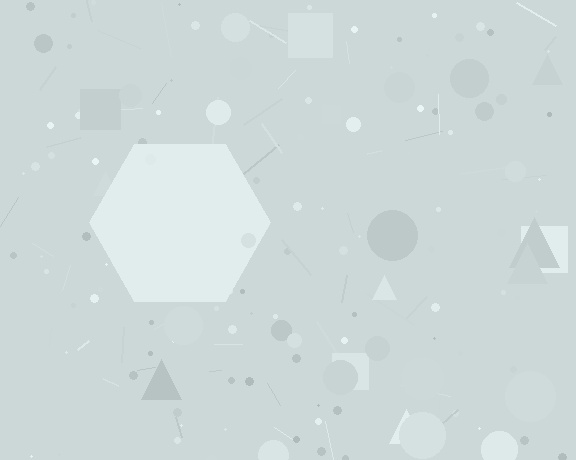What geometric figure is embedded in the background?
A hexagon is embedded in the background.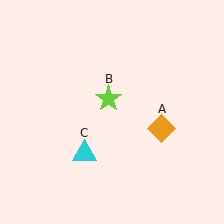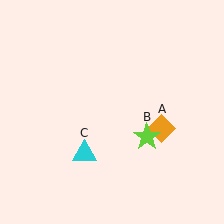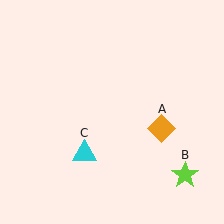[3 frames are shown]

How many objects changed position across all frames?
1 object changed position: lime star (object B).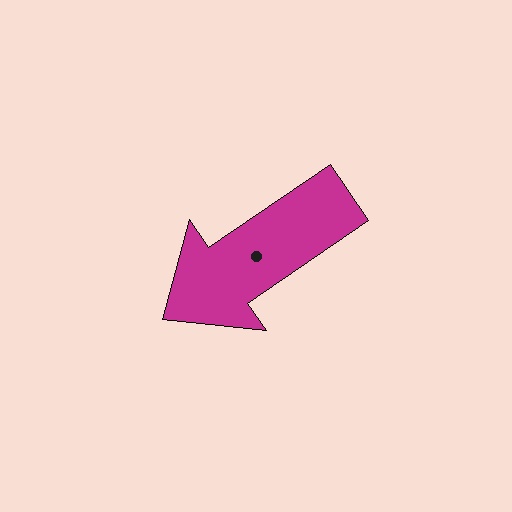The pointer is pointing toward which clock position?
Roughly 8 o'clock.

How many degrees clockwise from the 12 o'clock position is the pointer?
Approximately 236 degrees.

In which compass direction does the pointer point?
Southwest.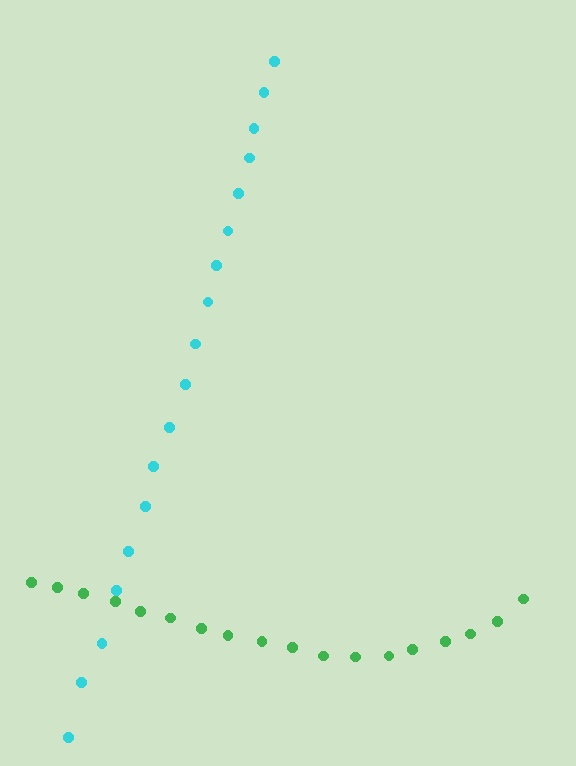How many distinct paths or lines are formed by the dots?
There are 2 distinct paths.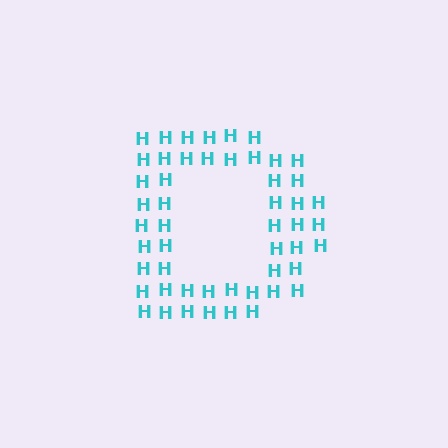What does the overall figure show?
The overall figure shows the letter D.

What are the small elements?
The small elements are letter H's.